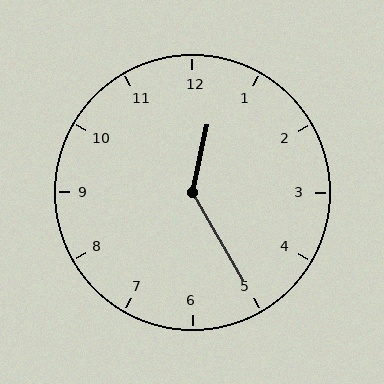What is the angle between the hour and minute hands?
Approximately 138 degrees.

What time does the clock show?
12:25.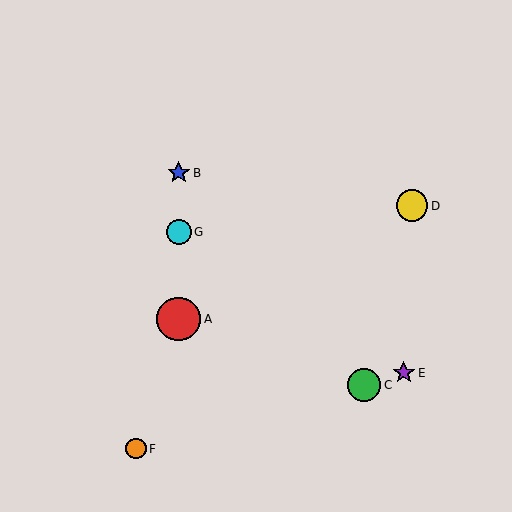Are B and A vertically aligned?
Yes, both are at x≈179.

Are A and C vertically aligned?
No, A is at x≈179 and C is at x≈364.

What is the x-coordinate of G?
Object G is at x≈179.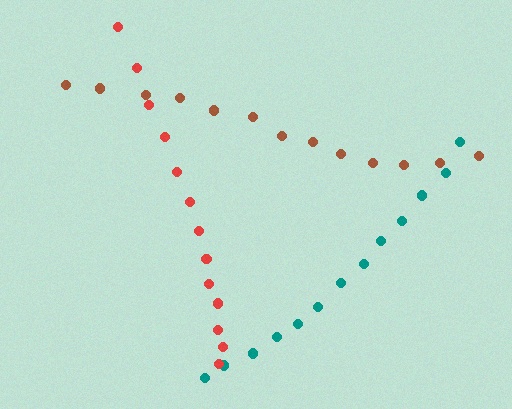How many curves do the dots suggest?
There are 3 distinct paths.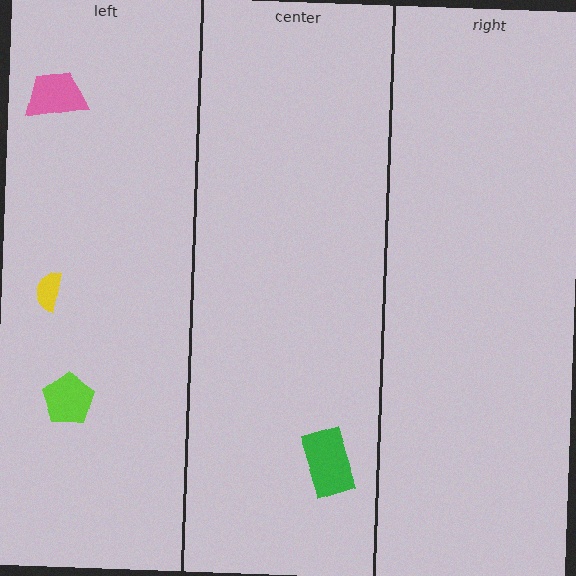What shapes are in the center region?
The green rectangle.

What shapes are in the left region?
The yellow semicircle, the pink trapezoid, the lime pentagon.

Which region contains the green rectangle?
The center region.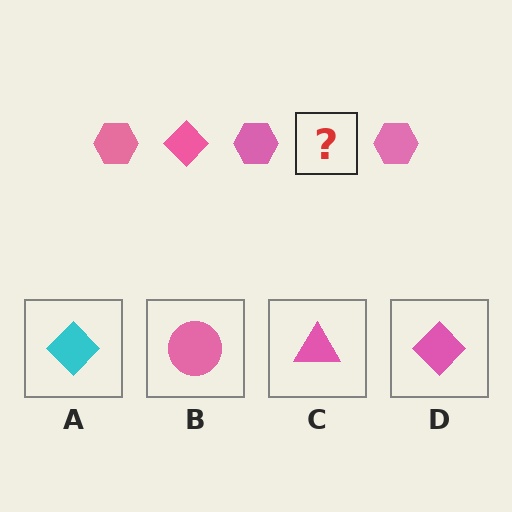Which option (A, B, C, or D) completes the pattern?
D.